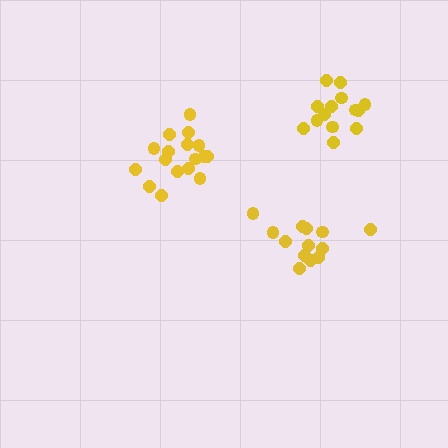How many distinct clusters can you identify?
There are 3 distinct clusters.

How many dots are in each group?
Group 1: 13 dots, Group 2: 17 dots, Group 3: 14 dots (44 total).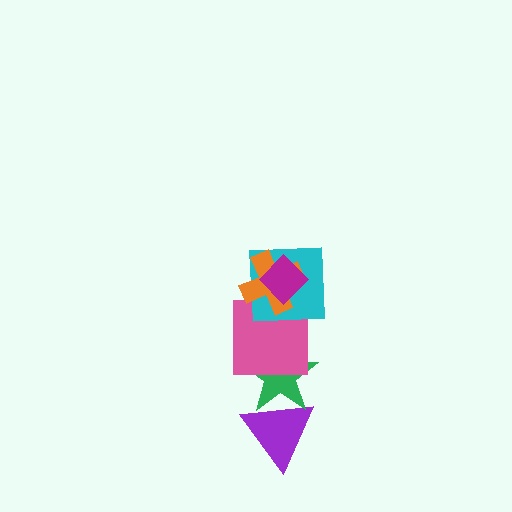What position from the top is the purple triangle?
The purple triangle is 6th from the top.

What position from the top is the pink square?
The pink square is 4th from the top.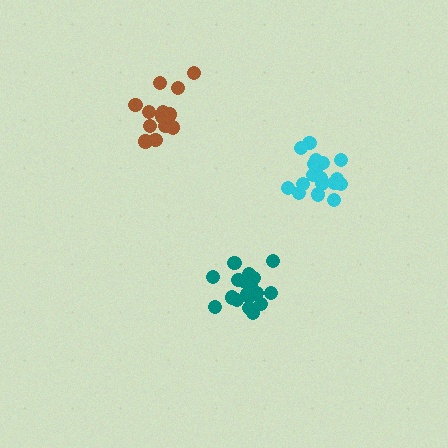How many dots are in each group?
Group 1: 18 dots, Group 2: 18 dots, Group 3: 15 dots (51 total).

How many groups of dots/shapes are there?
There are 3 groups.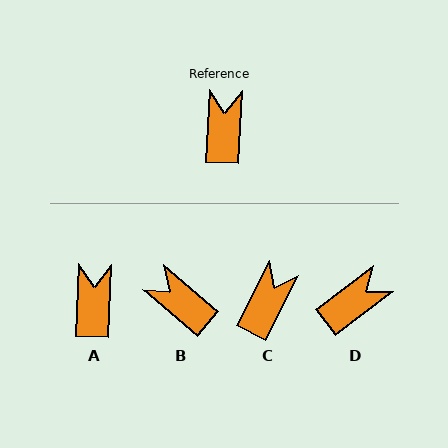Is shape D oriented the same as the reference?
No, it is off by about 50 degrees.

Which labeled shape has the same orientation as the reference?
A.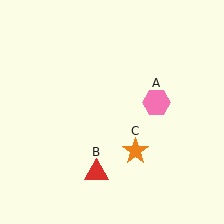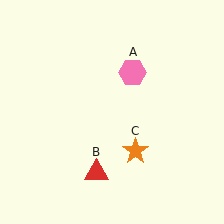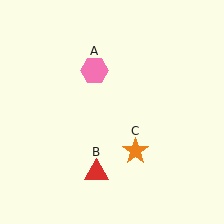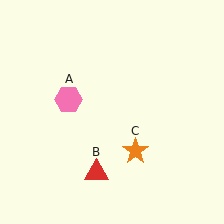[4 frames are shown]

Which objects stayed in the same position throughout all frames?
Red triangle (object B) and orange star (object C) remained stationary.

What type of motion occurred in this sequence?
The pink hexagon (object A) rotated counterclockwise around the center of the scene.